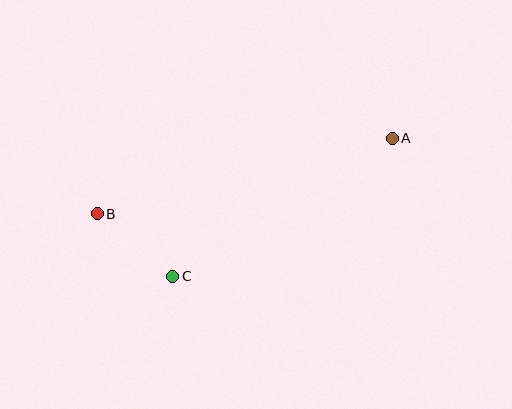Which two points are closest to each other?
Points B and C are closest to each other.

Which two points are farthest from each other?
Points A and B are farthest from each other.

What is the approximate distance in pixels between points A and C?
The distance between A and C is approximately 260 pixels.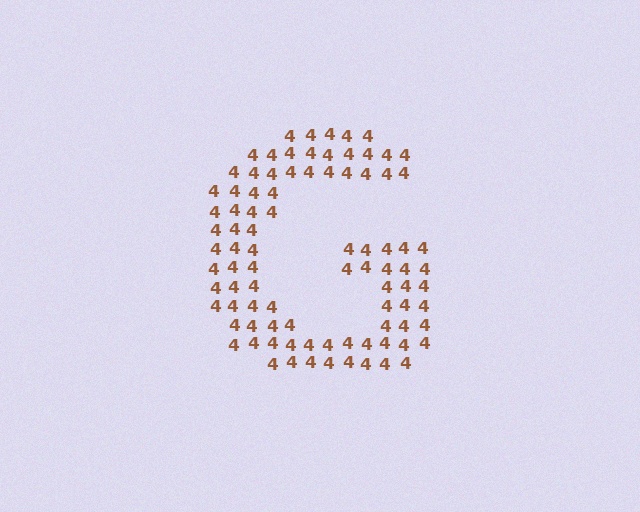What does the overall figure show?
The overall figure shows the letter G.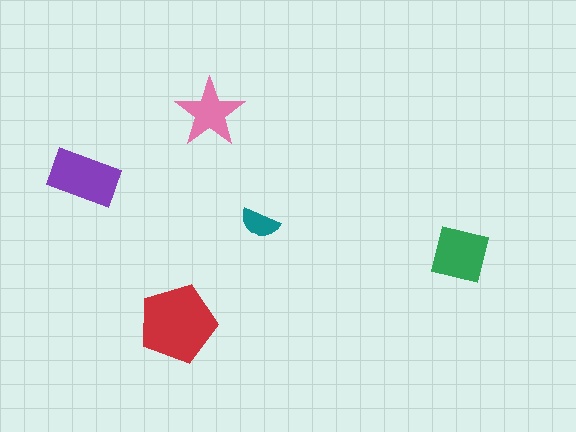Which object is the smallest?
The teal semicircle.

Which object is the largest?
The red pentagon.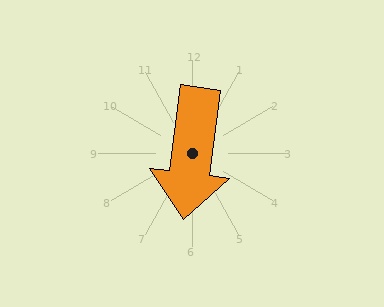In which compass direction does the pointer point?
South.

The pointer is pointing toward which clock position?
Roughly 6 o'clock.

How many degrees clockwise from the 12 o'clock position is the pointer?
Approximately 187 degrees.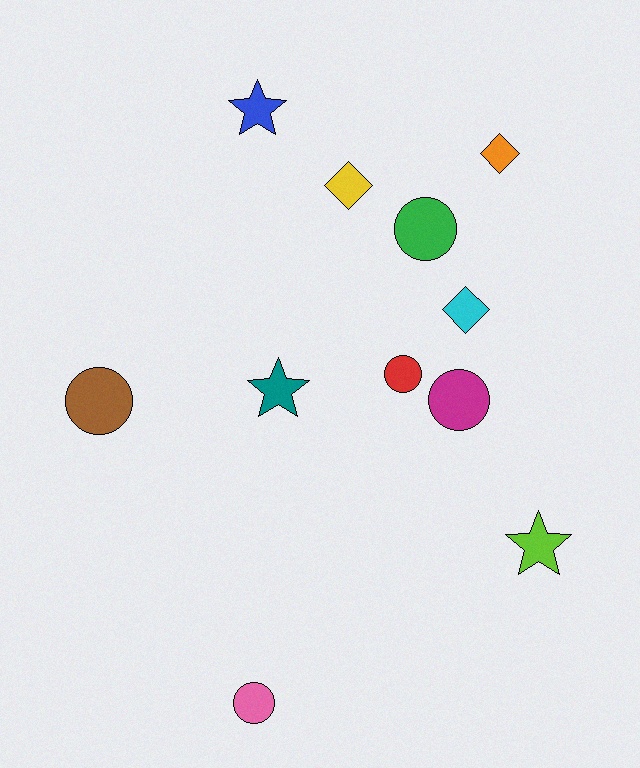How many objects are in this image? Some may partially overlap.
There are 11 objects.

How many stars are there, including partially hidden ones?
There are 3 stars.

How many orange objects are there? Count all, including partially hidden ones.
There is 1 orange object.